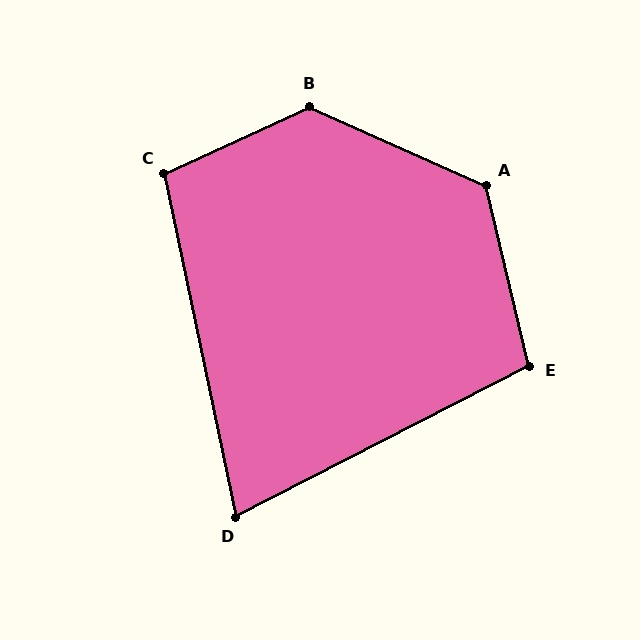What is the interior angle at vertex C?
Approximately 103 degrees (obtuse).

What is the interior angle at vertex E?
Approximately 104 degrees (obtuse).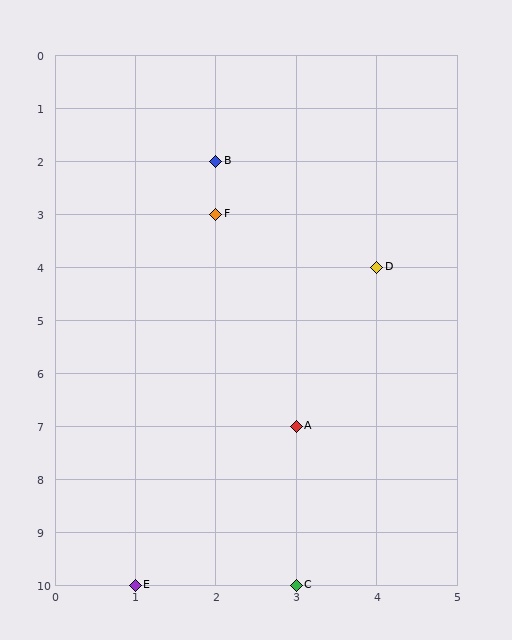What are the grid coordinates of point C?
Point C is at grid coordinates (3, 10).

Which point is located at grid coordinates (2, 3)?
Point F is at (2, 3).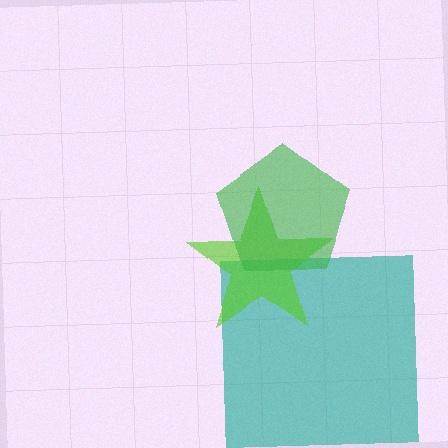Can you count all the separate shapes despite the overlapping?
Yes, there are 3 separate shapes.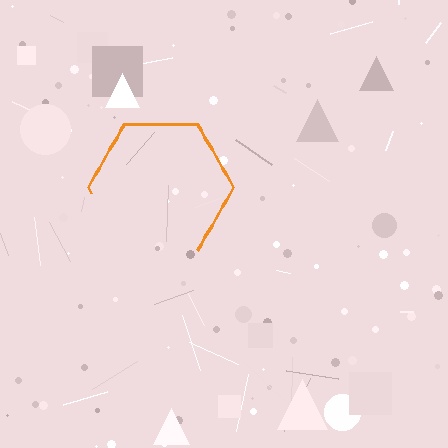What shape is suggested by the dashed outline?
The dashed outline suggests a hexagon.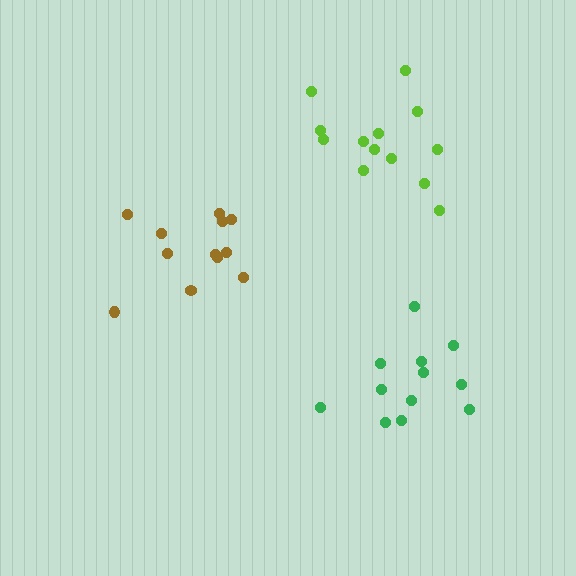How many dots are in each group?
Group 1: 12 dots, Group 2: 12 dots, Group 3: 13 dots (37 total).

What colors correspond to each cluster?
The clusters are colored: brown, green, lime.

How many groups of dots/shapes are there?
There are 3 groups.